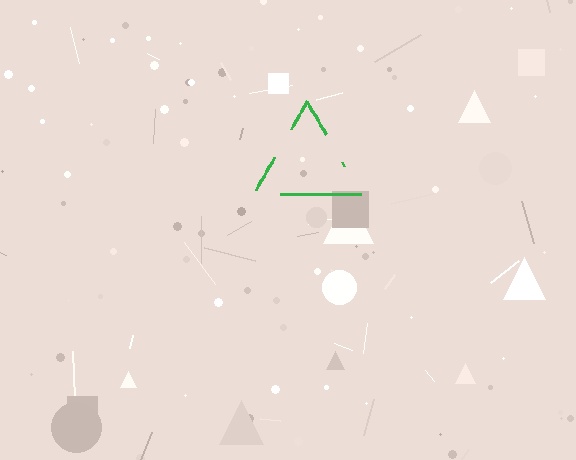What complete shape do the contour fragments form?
The contour fragments form a triangle.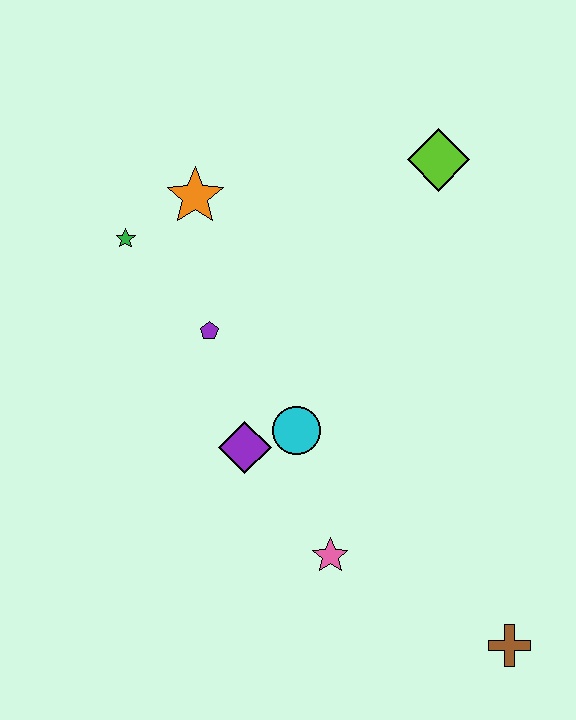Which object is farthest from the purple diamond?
The lime diamond is farthest from the purple diamond.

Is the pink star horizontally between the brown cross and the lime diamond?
No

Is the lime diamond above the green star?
Yes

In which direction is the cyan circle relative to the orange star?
The cyan circle is below the orange star.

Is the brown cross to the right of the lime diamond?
Yes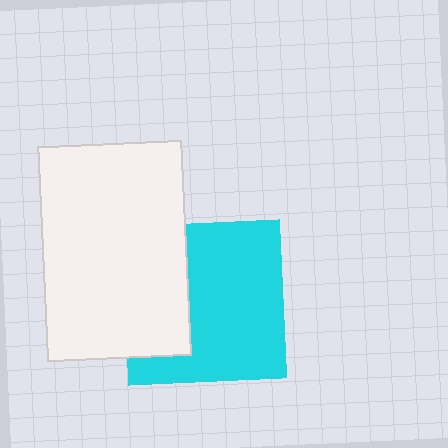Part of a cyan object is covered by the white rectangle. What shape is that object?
It is a square.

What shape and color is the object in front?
The object in front is a white rectangle.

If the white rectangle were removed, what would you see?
You would see the complete cyan square.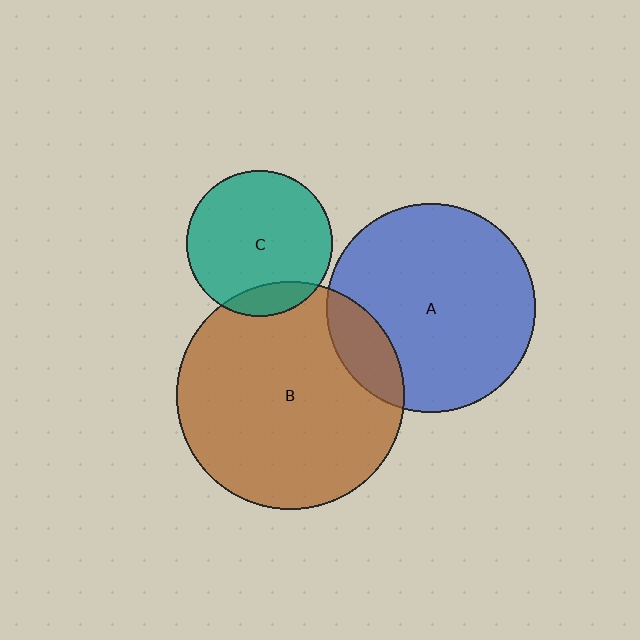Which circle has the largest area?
Circle B (brown).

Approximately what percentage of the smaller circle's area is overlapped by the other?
Approximately 15%.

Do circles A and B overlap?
Yes.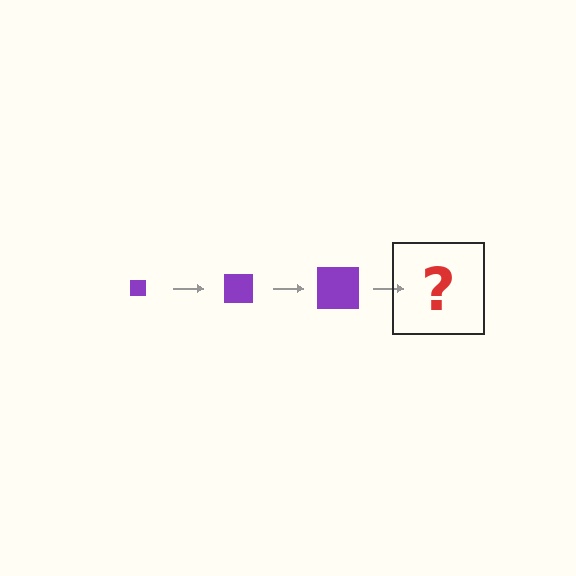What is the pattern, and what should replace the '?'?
The pattern is that the square gets progressively larger each step. The '?' should be a purple square, larger than the previous one.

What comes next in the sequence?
The next element should be a purple square, larger than the previous one.